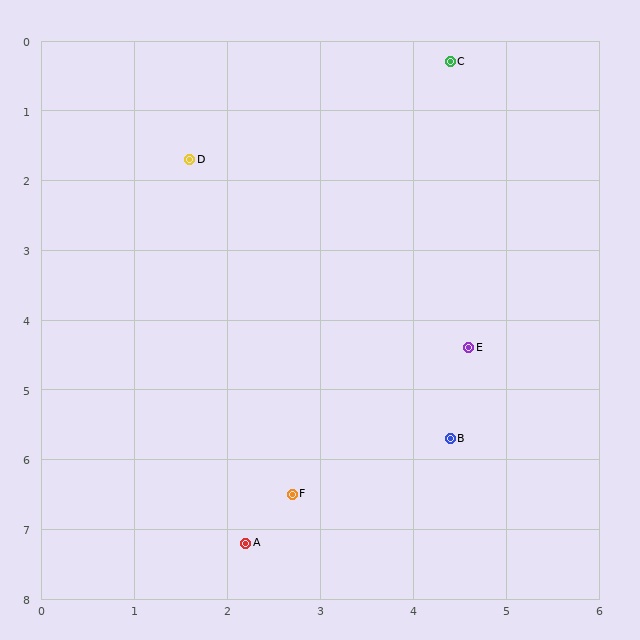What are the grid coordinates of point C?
Point C is at approximately (4.4, 0.3).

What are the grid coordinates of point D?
Point D is at approximately (1.6, 1.7).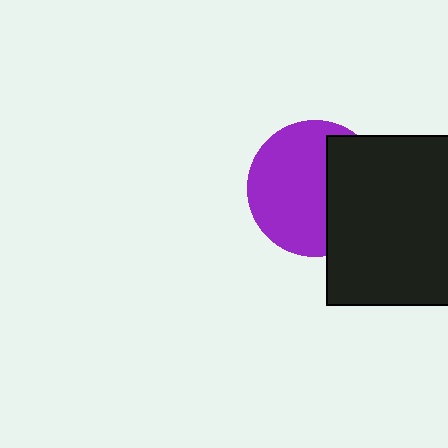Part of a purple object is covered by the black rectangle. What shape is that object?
It is a circle.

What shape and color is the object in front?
The object in front is a black rectangle.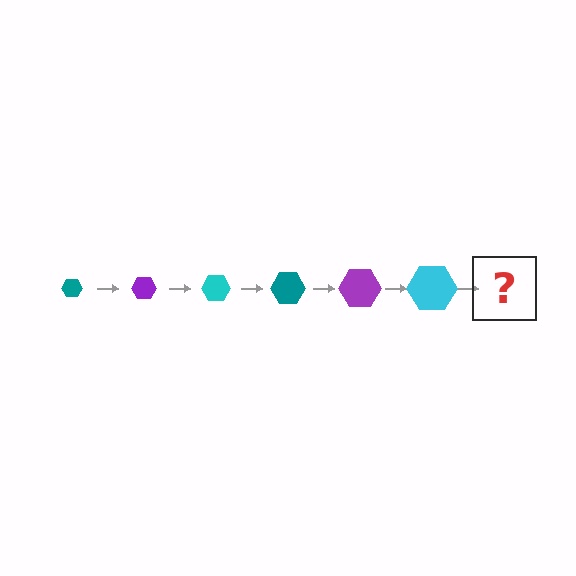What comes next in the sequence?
The next element should be a teal hexagon, larger than the previous one.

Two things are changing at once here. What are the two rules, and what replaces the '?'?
The two rules are that the hexagon grows larger each step and the color cycles through teal, purple, and cyan. The '?' should be a teal hexagon, larger than the previous one.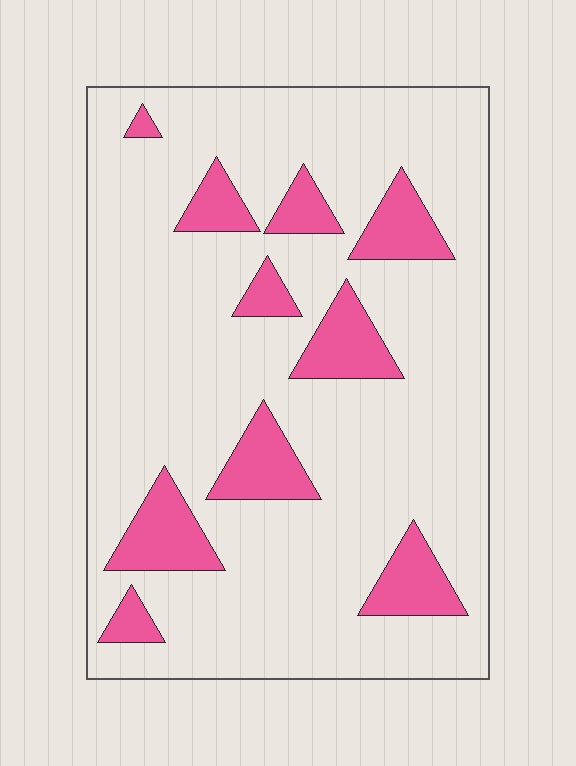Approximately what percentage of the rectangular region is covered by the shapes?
Approximately 15%.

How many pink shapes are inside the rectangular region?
10.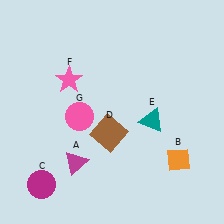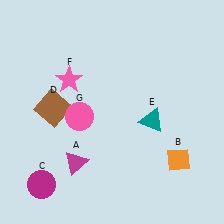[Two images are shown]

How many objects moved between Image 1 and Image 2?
1 object moved between the two images.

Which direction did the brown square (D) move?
The brown square (D) moved left.